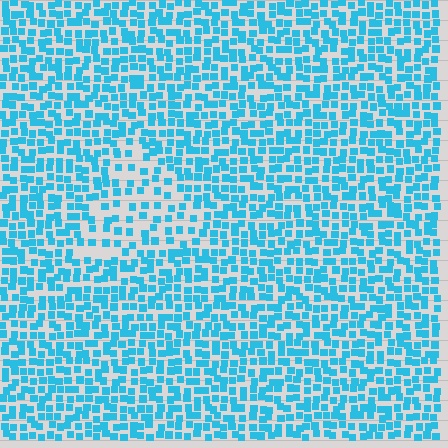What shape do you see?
I see a triangle.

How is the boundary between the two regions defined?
The boundary is defined by a change in element density (approximately 1.8x ratio). All elements are the same color, size, and shape.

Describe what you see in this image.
The image contains small cyan elements arranged at two different densities. A triangle-shaped region is visible where the elements are less densely packed than the surrounding area.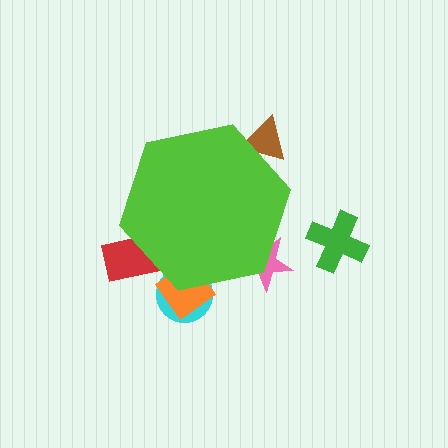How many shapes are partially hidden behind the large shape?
5 shapes are partially hidden.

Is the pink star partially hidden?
Yes, the pink star is partially hidden behind the lime hexagon.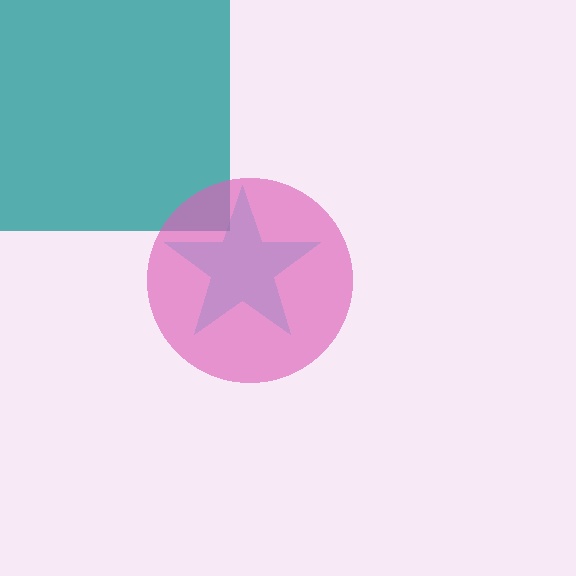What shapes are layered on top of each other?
The layered shapes are: a cyan star, a teal square, a pink circle.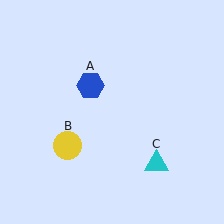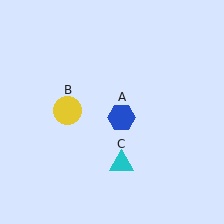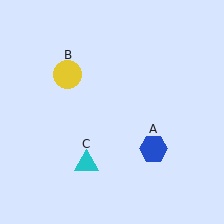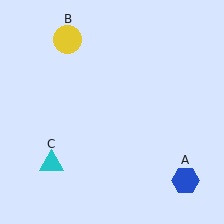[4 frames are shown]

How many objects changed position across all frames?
3 objects changed position: blue hexagon (object A), yellow circle (object B), cyan triangle (object C).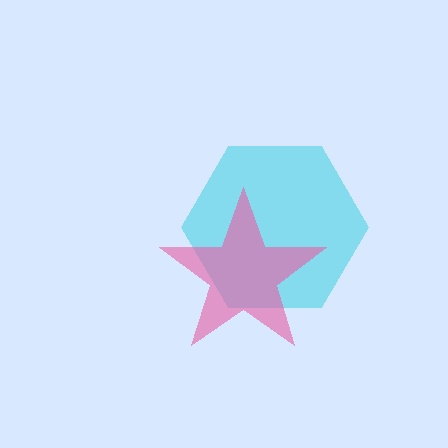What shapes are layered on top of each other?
The layered shapes are: a cyan hexagon, a pink star.